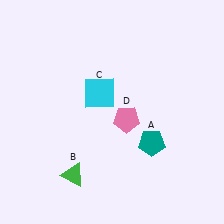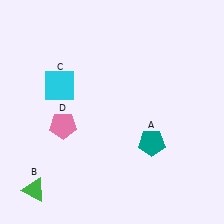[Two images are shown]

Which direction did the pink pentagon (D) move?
The pink pentagon (D) moved left.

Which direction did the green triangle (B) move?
The green triangle (B) moved left.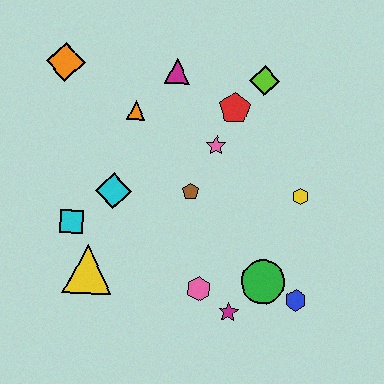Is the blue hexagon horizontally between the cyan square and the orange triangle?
No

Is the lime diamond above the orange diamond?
No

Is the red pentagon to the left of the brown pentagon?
No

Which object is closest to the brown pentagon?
The pink star is closest to the brown pentagon.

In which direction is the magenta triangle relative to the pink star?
The magenta triangle is above the pink star.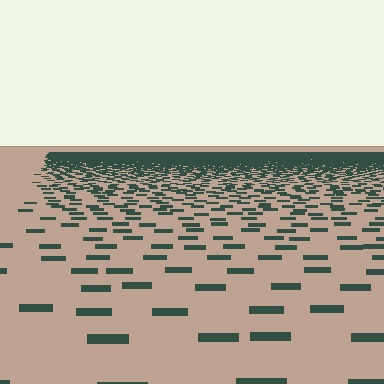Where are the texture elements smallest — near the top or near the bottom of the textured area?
Near the top.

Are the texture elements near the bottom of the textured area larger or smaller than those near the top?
Larger. Near the bottom, elements are closer to the viewer and appear at a bigger on-screen size.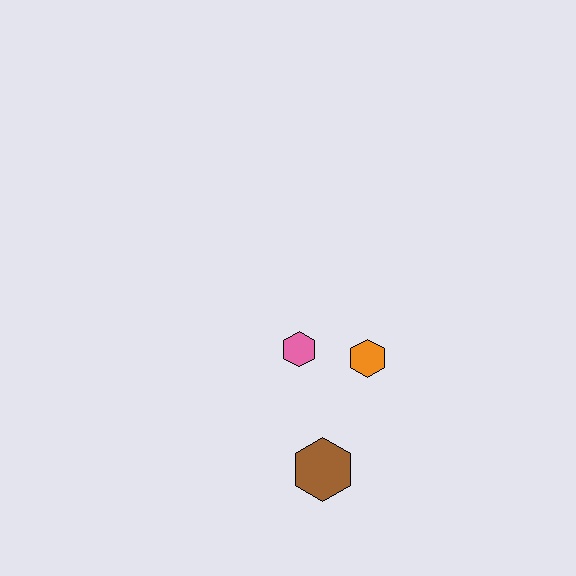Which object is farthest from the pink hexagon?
The brown hexagon is farthest from the pink hexagon.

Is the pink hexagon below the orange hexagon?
No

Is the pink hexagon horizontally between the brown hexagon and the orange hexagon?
No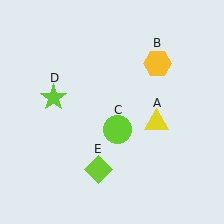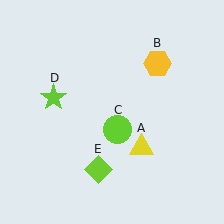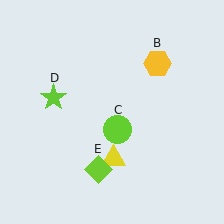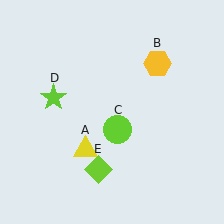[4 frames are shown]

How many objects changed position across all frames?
1 object changed position: yellow triangle (object A).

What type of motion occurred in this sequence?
The yellow triangle (object A) rotated clockwise around the center of the scene.